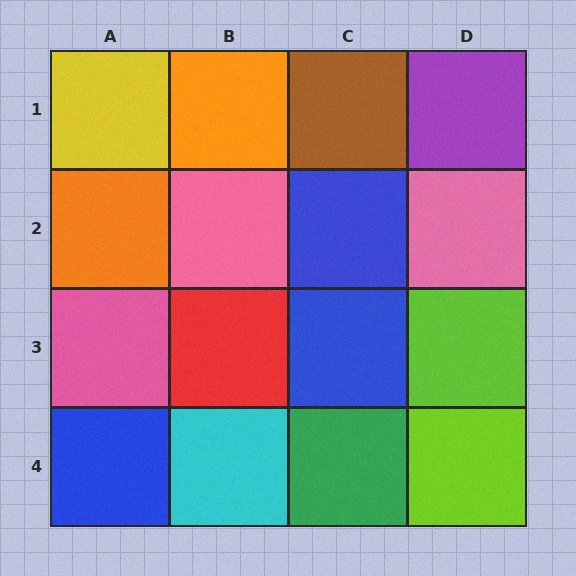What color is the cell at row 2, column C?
Blue.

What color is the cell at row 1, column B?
Orange.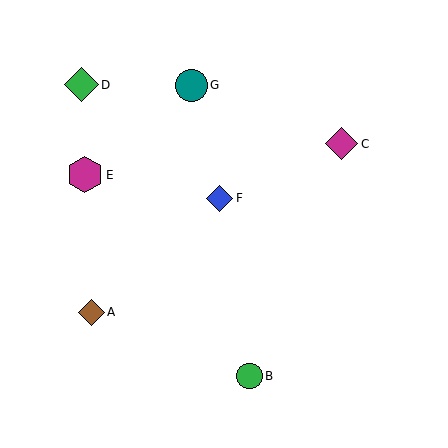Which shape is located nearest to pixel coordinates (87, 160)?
The magenta hexagon (labeled E) at (85, 175) is nearest to that location.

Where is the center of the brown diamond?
The center of the brown diamond is at (91, 312).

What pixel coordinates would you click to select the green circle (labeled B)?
Click at (250, 376) to select the green circle B.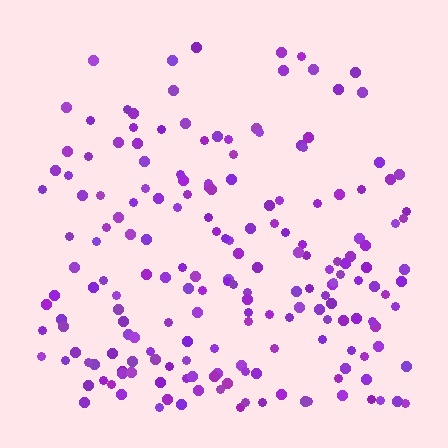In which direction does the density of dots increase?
From top to bottom, with the bottom side densest.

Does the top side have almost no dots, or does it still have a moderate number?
Still a moderate number, just noticeably fewer than the bottom.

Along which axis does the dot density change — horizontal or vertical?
Vertical.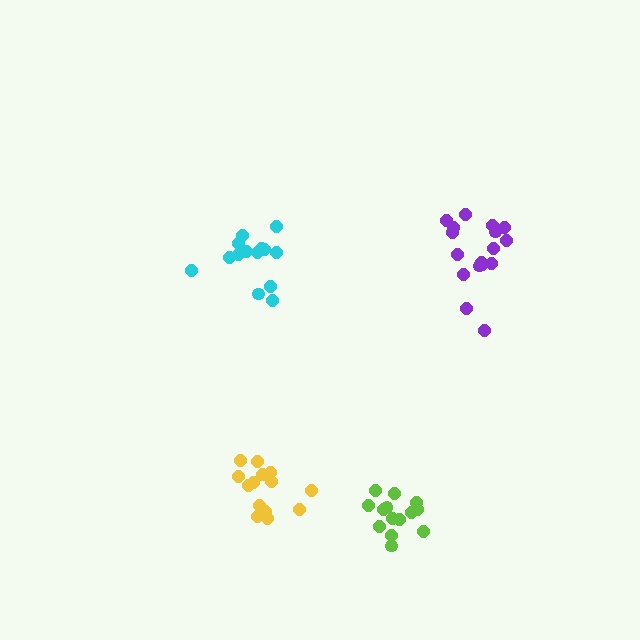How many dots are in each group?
Group 1: 17 dots, Group 2: 14 dots, Group 3: 14 dots, Group 4: 14 dots (59 total).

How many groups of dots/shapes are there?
There are 4 groups.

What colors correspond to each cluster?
The clusters are colored: purple, cyan, yellow, lime.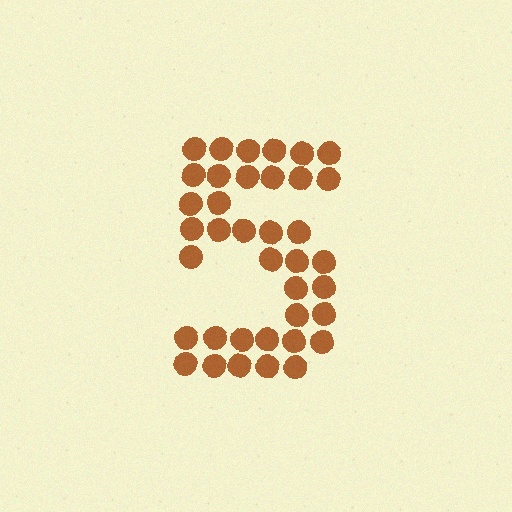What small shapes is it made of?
It is made of small circles.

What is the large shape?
The large shape is the digit 5.